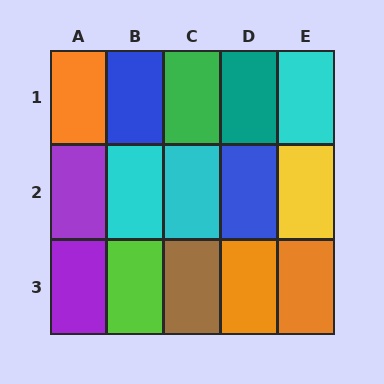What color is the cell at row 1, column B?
Blue.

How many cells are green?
1 cell is green.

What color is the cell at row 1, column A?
Orange.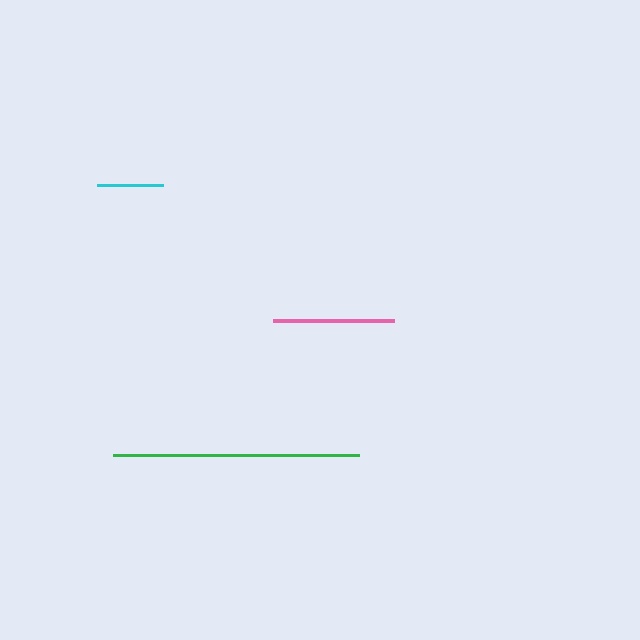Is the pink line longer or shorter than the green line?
The green line is longer than the pink line.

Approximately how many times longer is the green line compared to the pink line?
The green line is approximately 2.0 times the length of the pink line.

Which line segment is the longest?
The green line is the longest at approximately 246 pixels.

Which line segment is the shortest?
The cyan line is the shortest at approximately 67 pixels.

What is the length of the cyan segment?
The cyan segment is approximately 67 pixels long.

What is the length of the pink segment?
The pink segment is approximately 121 pixels long.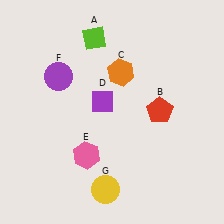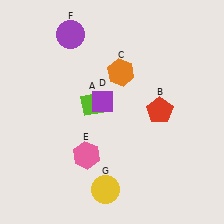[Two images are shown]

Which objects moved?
The objects that moved are: the lime diamond (A), the purple circle (F).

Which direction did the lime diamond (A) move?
The lime diamond (A) moved down.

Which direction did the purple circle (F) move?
The purple circle (F) moved up.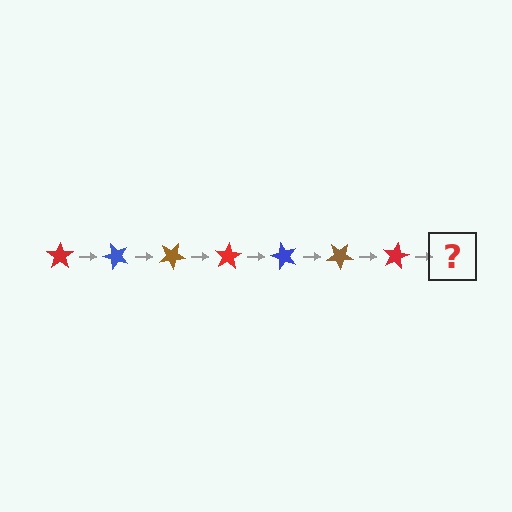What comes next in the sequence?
The next element should be a blue star, rotated 350 degrees from the start.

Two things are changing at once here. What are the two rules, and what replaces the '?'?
The two rules are that it rotates 50 degrees each step and the color cycles through red, blue, and brown. The '?' should be a blue star, rotated 350 degrees from the start.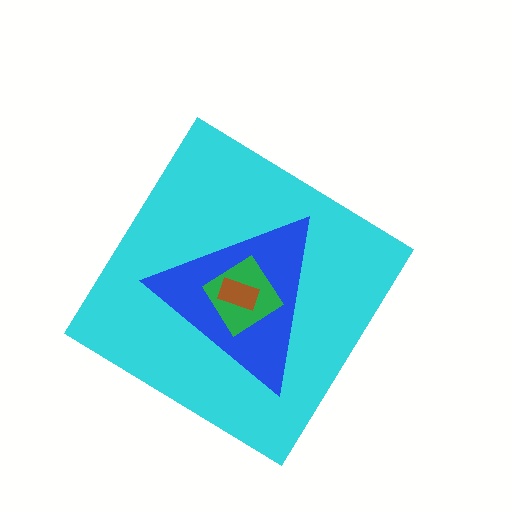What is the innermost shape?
The brown rectangle.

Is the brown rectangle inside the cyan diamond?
Yes.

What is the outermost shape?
The cyan diamond.